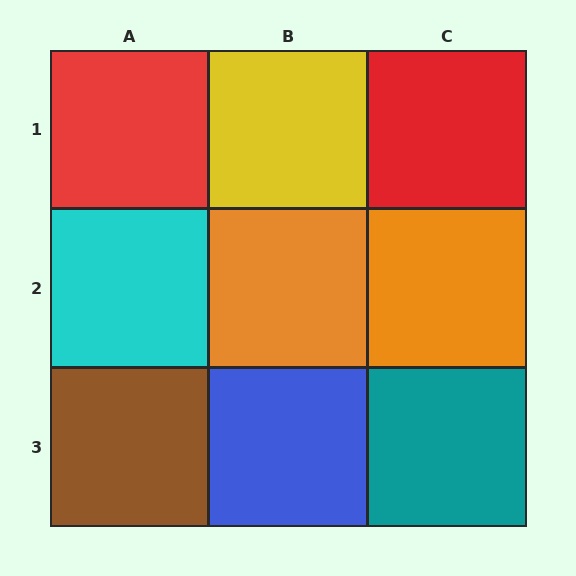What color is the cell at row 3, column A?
Brown.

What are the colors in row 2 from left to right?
Cyan, orange, orange.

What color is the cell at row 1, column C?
Red.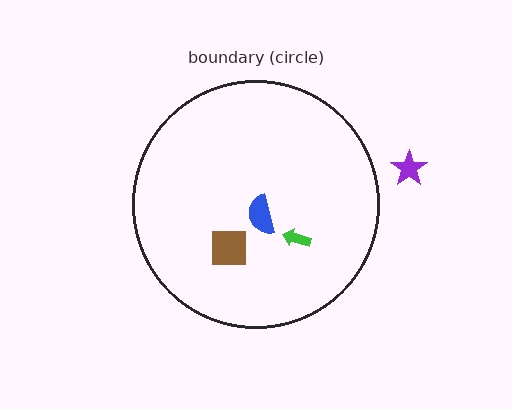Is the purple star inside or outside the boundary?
Outside.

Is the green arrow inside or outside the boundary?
Inside.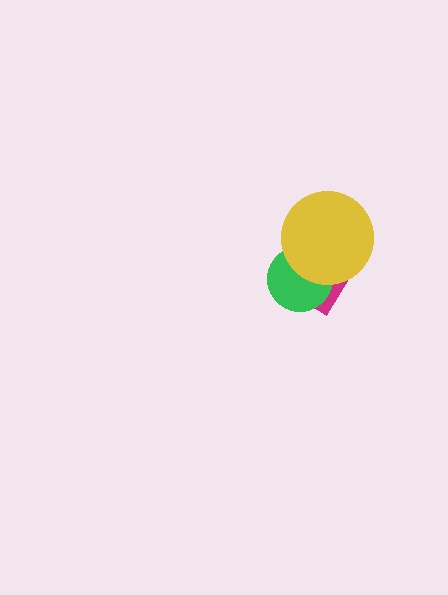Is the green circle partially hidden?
Yes, it is partially covered by another shape.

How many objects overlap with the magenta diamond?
2 objects overlap with the magenta diamond.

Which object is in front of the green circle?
The yellow circle is in front of the green circle.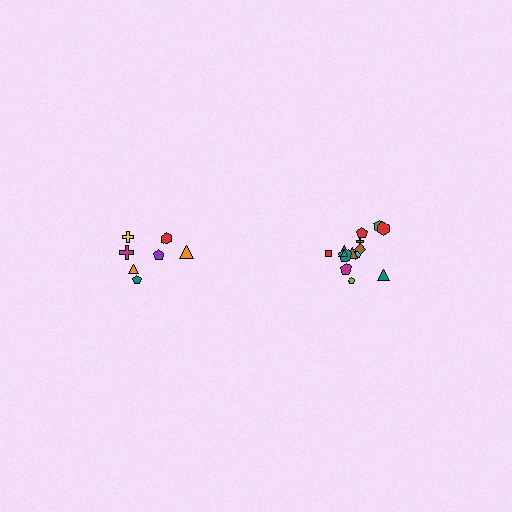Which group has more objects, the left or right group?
The right group.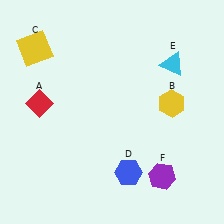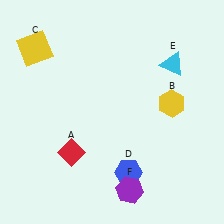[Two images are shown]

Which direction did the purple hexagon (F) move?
The purple hexagon (F) moved left.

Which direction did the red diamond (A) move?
The red diamond (A) moved down.